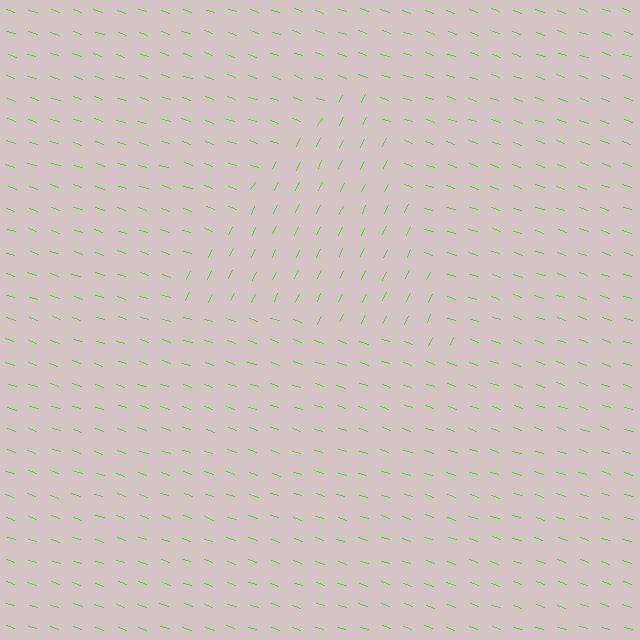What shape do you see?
I see a triangle.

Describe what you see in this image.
The image is filled with small lime line segments. A triangle region in the image has lines oriented differently from the surrounding lines, creating a visible texture boundary.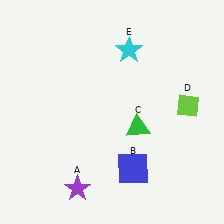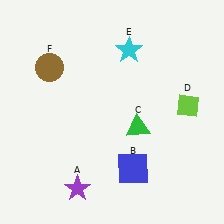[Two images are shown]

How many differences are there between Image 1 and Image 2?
There is 1 difference between the two images.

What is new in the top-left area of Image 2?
A brown circle (F) was added in the top-left area of Image 2.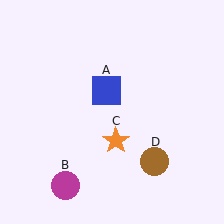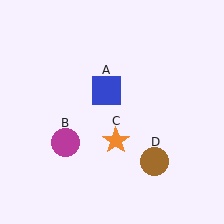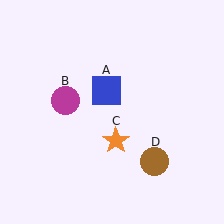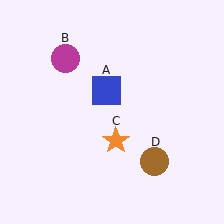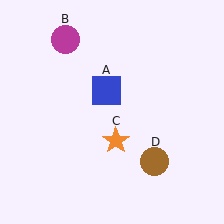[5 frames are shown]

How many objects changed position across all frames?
1 object changed position: magenta circle (object B).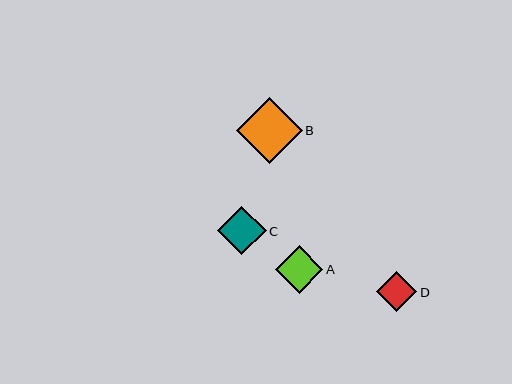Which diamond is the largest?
Diamond B is the largest with a size of approximately 66 pixels.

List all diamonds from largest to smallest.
From largest to smallest: B, C, A, D.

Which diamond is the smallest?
Diamond D is the smallest with a size of approximately 40 pixels.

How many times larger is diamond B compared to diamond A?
Diamond B is approximately 1.4 times the size of diamond A.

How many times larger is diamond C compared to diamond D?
Diamond C is approximately 1.2 times the size of diamond D.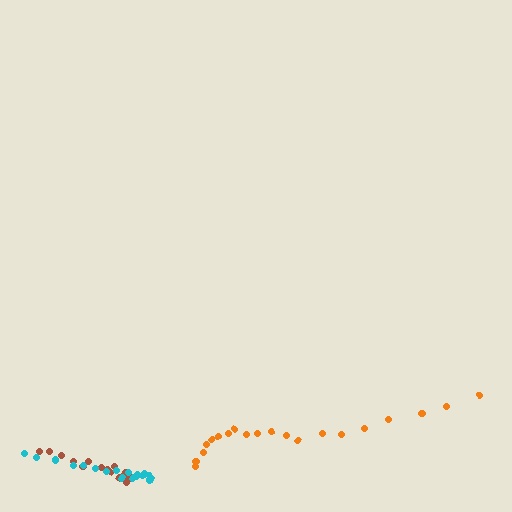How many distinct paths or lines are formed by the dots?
There are 3 distinct paths.